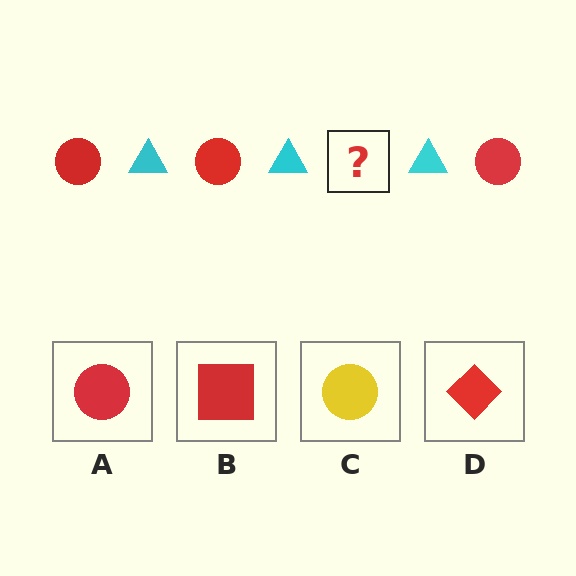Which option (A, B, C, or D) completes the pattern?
A.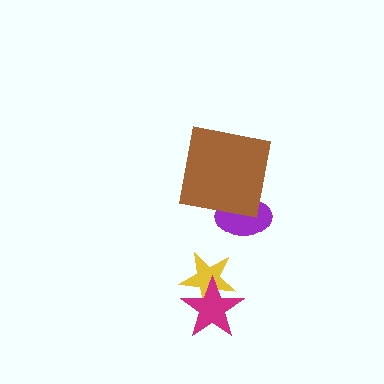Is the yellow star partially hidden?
Yes, it is partially covered by another shape.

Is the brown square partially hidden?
No, no other shape covers it.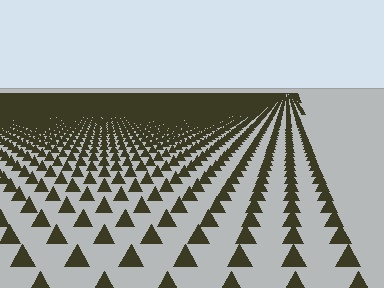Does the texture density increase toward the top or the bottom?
Density increases toward the top.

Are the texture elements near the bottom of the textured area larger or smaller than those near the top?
Larger. Near the bottom, elements are closer to the viewer and appear at a bigger on-screen size.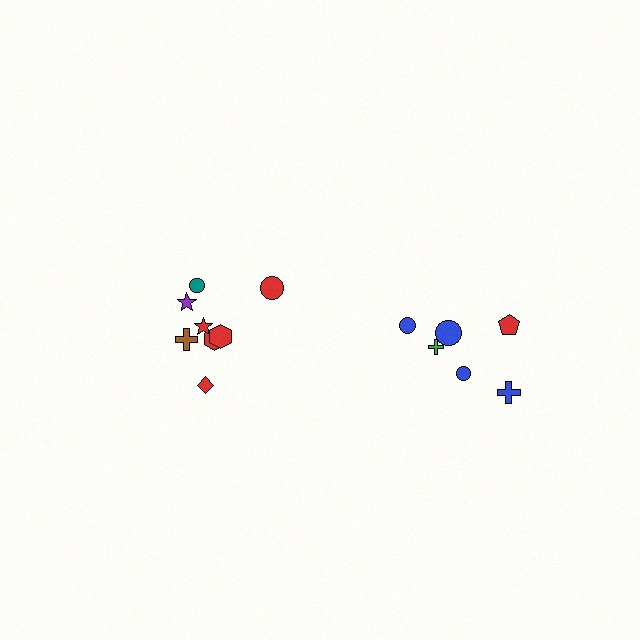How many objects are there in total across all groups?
There are 14 objects.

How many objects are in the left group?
There are 8 objects.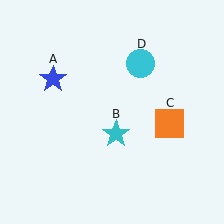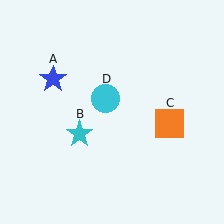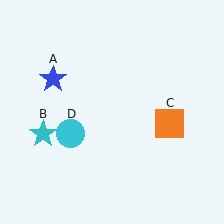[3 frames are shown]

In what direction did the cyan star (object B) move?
The cyan star (object B) moved left.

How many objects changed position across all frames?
2 objects changed position: cyan star (object B), cyan circle (object D).